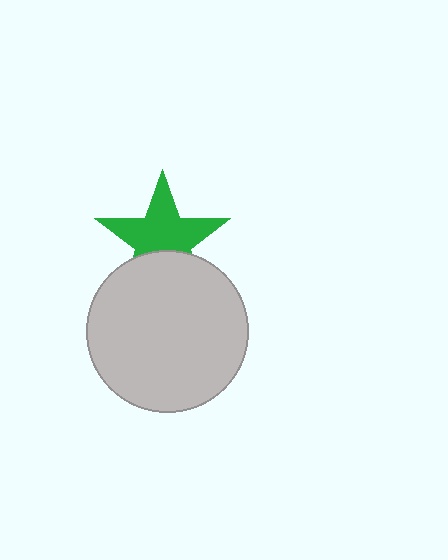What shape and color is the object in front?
The object in front is a light gray circle.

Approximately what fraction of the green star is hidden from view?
Roughly 34% of the green star is hidden behind the light gray circle.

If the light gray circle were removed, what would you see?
You would see the complete green star.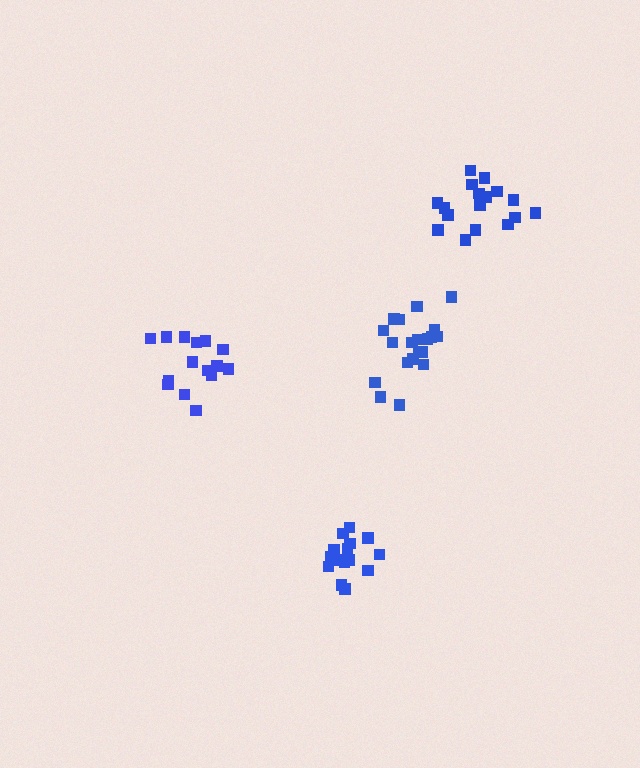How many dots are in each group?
Group 1: 20 dots, Group 2: 17 dots, Group 3: 17 dots, Group 4: 15 dots (69 total).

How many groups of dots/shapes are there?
There are 4 groups.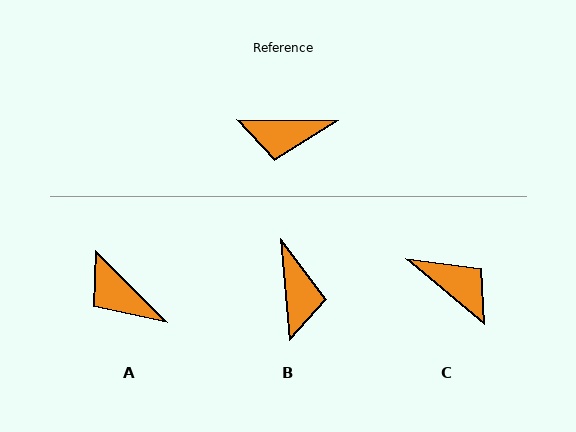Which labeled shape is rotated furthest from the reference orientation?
C, about 140 degrees away.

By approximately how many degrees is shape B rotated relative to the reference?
Approximately 95 degrees counter-clockwise.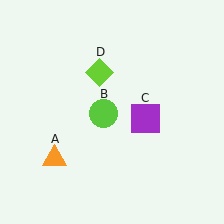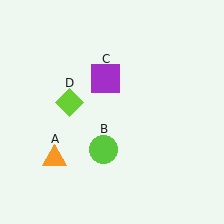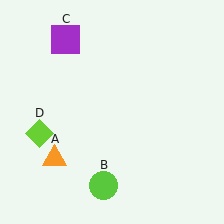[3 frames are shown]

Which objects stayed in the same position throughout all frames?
Orange triangle (object A) remained stationary.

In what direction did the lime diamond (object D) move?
The lime diamond (object D) moved down and to the left.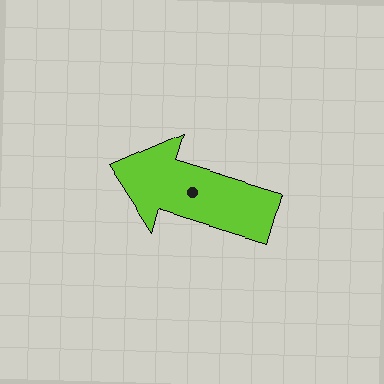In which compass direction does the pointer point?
West.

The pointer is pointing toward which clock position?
Roughly 10 o'clock.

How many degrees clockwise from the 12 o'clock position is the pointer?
Approximately 287 degrees.